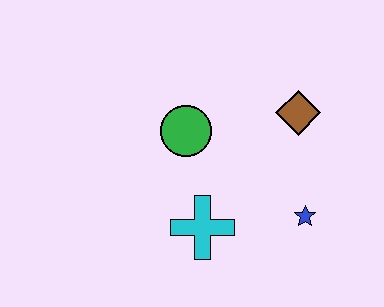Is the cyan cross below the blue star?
Yes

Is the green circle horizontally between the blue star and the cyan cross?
No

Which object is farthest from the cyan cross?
The brown diamond is farthest from the cyan cross.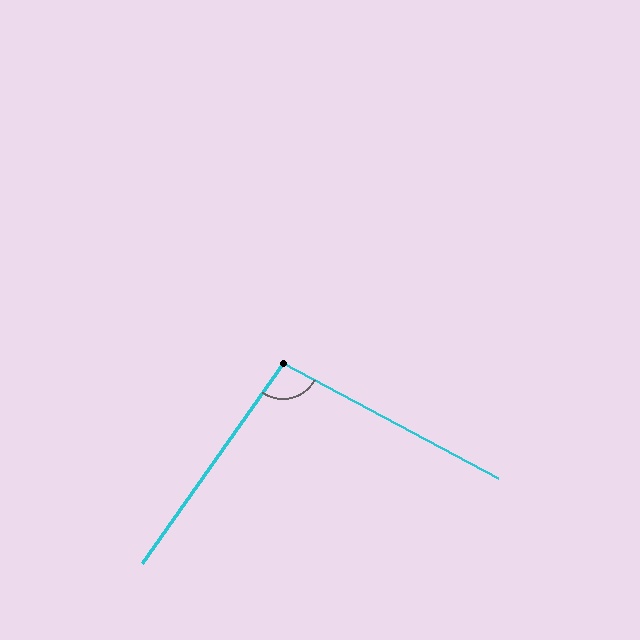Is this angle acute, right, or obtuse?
It is obtuse.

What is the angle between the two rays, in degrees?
Approximately 97 degrees.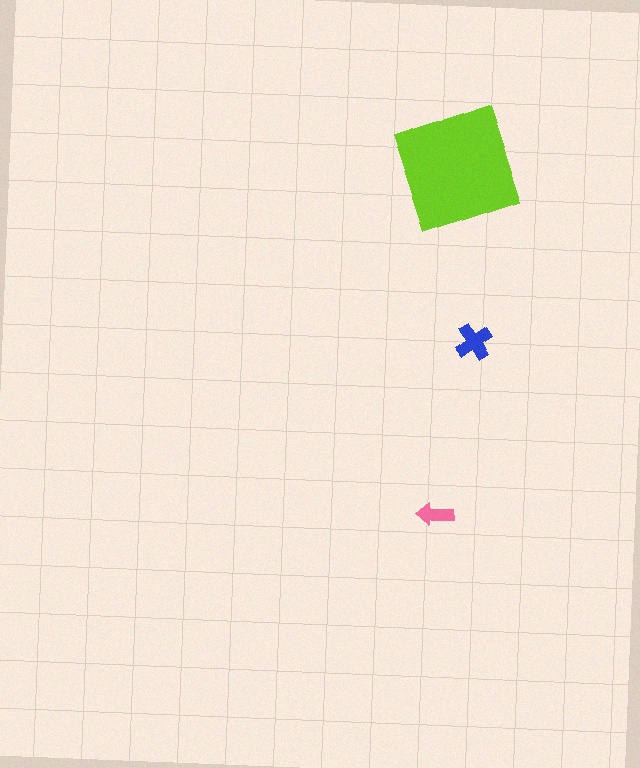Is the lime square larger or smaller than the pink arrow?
Larger.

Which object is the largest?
The lime square.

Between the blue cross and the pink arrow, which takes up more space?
The blue cross.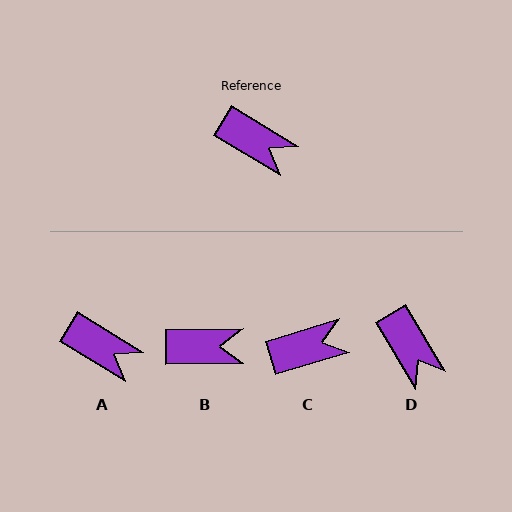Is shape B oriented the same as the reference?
No, it is off by about 32 degrees.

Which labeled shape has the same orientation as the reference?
A.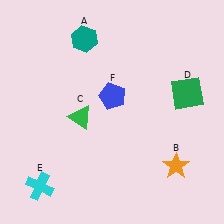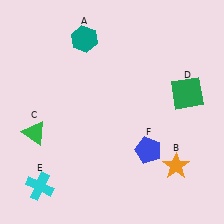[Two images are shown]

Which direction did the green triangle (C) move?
The green triangle (C) moved left.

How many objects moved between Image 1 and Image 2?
2 objects moved between the two images.